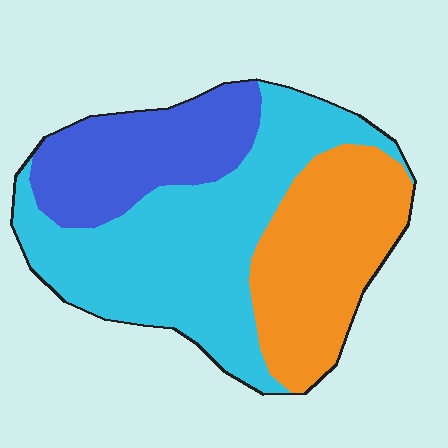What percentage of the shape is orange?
Orange covers 30% of the shape.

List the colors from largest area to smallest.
From largest to smallest: cyan, orange, blue.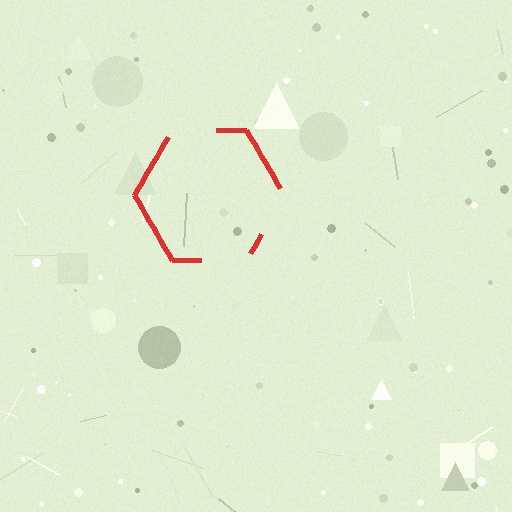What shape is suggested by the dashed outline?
The dashed outline suggests a hexagon.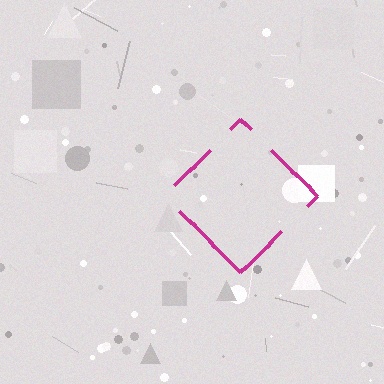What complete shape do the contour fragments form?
The contour fragments form a diamond.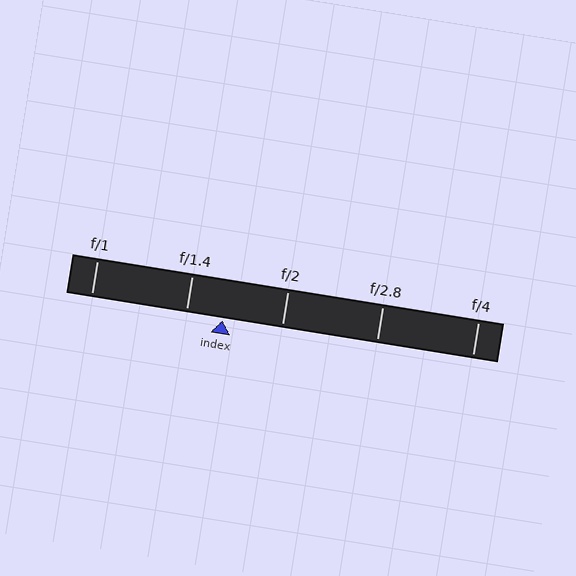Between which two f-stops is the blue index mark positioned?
The index mark is between f/1.4 and f/2.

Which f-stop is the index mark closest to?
The index mark is closest to f/1.4.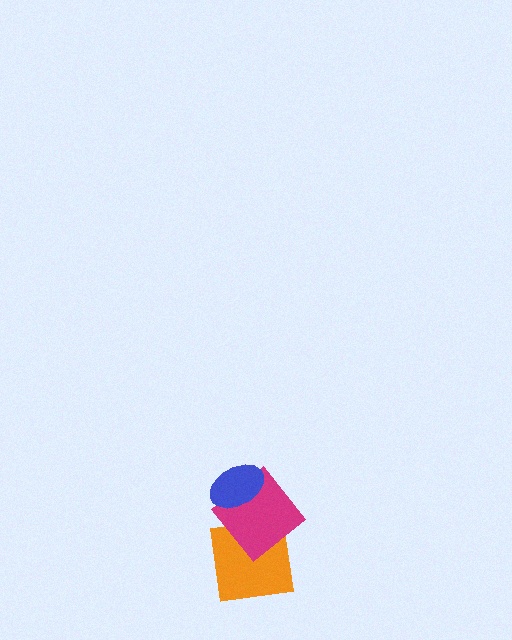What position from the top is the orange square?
The orange square is 3rd from the top.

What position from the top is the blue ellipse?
The blue ellipse is 1st from the top.